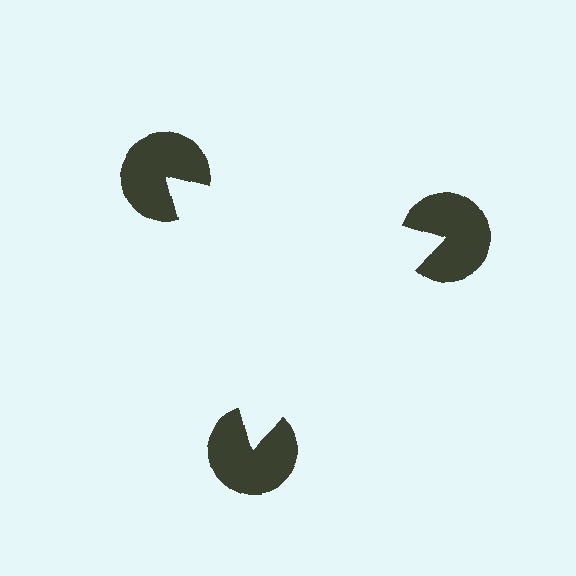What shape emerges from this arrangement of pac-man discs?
An illusory triangle — its edges are inferred from the aligned wedge cuts in the pac-man discs, not physically drawn.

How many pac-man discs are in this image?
There are 3 — one at each vertex of the illusory triangle.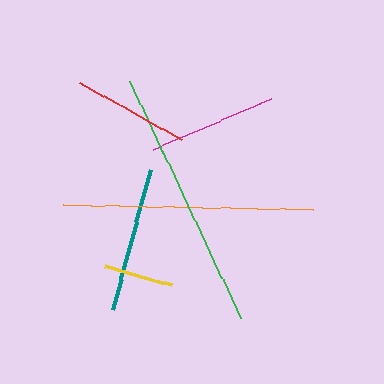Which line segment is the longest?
The green line is the longest at approximately 262 pixels.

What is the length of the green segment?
The green segment is approximately 262 pixels long.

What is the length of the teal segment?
The teal segment is approximately 146 pixels long.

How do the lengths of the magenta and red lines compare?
The magenta and red lines are approximately the same length.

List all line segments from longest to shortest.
From longest to shortest: green, orange, teal, magenta, red, yellow.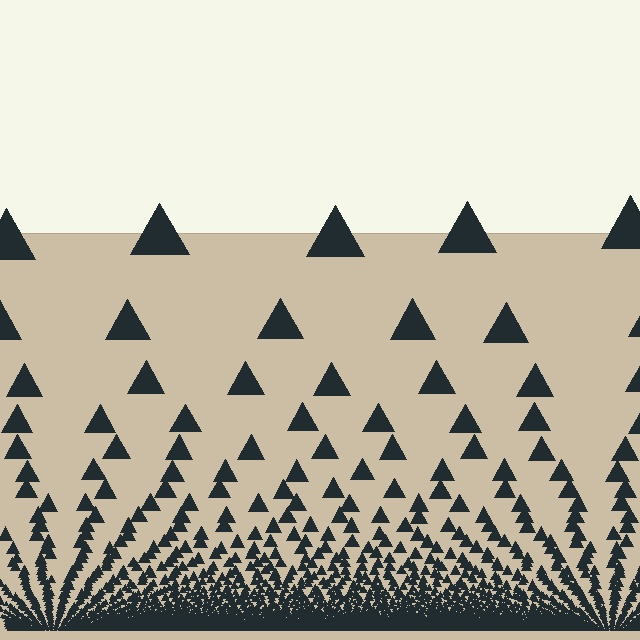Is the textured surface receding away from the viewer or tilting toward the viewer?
The surface appears to tilt toward the viewer. Texture elements get larger and sparser toward the top.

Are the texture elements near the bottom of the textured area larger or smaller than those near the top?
Smaller. The gradient is inverted — elements near the bottom are smaller and denser.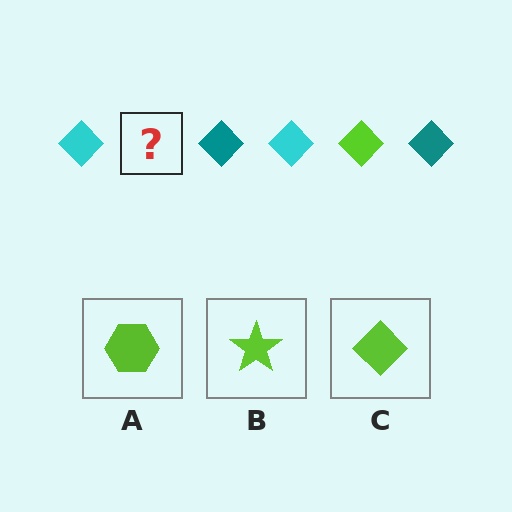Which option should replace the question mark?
Option C.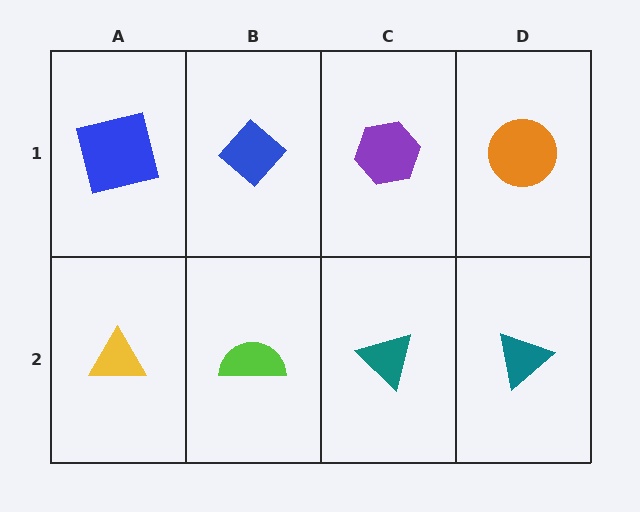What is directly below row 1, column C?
A teal triangle.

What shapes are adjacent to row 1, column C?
A teal triangle (row 2, column C), a blue diamond (row 1, column B), an orange circle (row 1, column D).